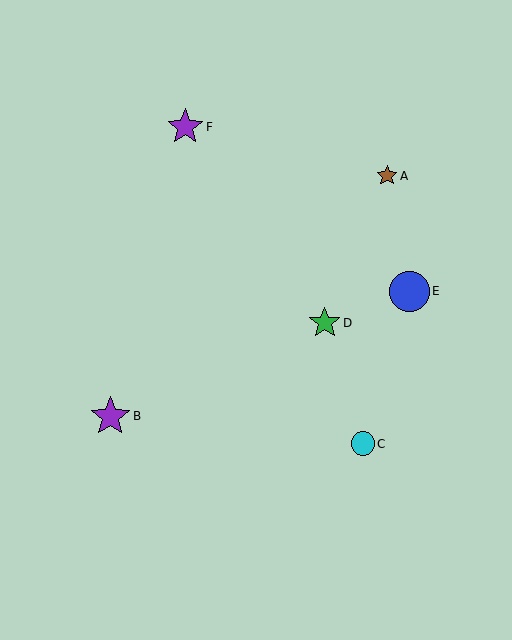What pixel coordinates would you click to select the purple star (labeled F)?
Click at (185, 127) to select the purple star F.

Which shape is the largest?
The blue circle (labeled E) is the largest.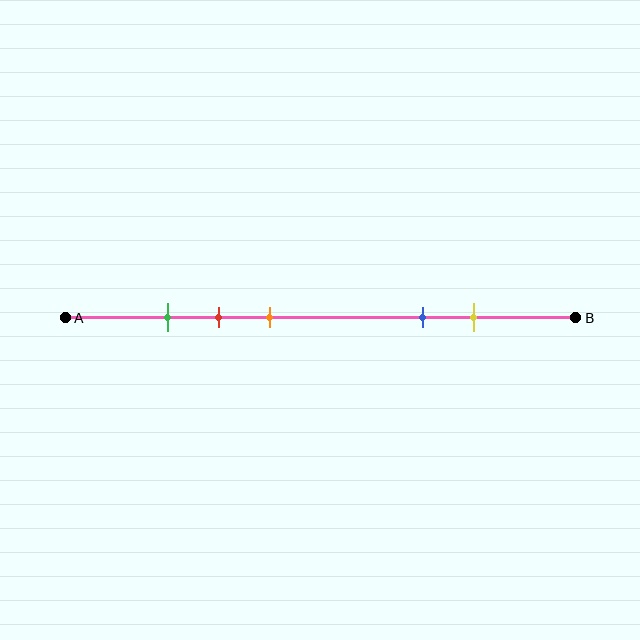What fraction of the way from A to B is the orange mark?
The orange mark is approximately 40% (0.4) of the way from A to B.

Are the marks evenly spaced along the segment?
No, the marks are not evenly spaced.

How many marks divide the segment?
There are 5 marks dividing the segment.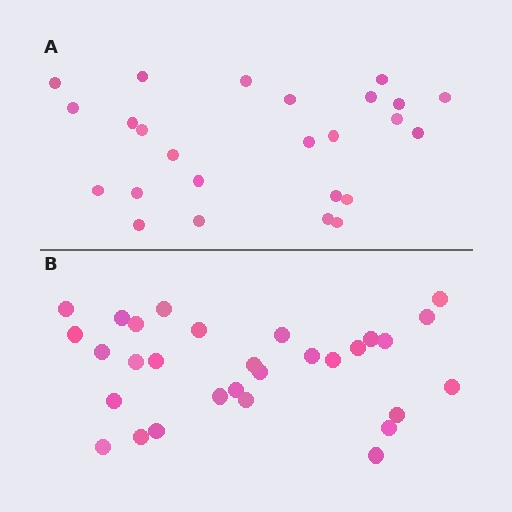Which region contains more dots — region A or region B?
Region B (the bottom region) has more dots.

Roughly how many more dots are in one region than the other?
Region B has about 5 more dots than region A.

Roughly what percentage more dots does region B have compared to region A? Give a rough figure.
About 20% more.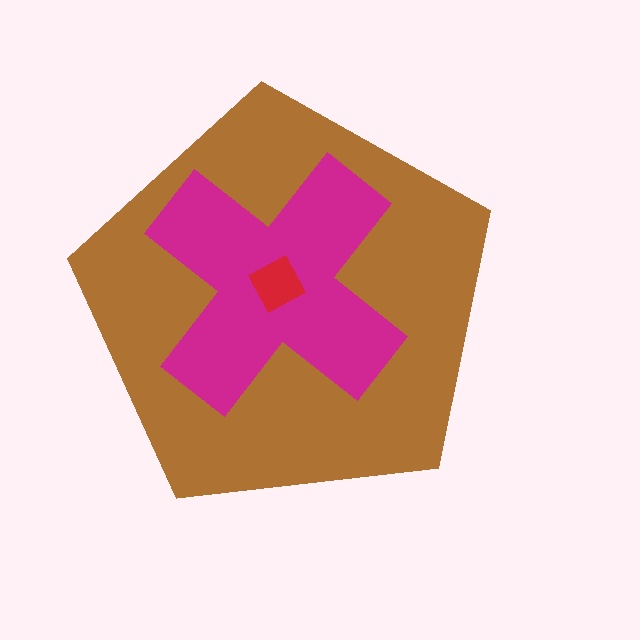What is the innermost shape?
The red square.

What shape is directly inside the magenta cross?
The red square.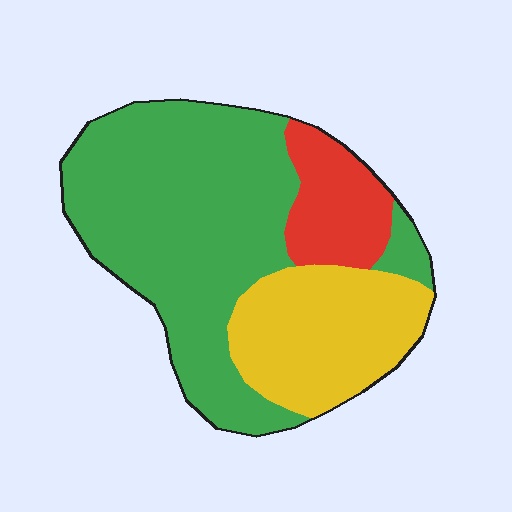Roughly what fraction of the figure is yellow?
Yellow takes up about one quarter (1/4) of the figure.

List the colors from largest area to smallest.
From largest to smallest: green, yellow, red.